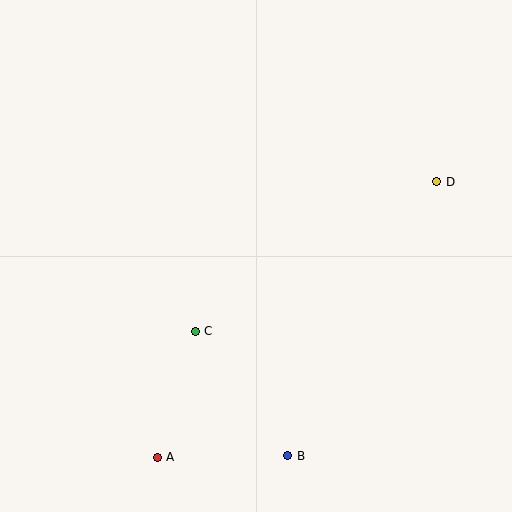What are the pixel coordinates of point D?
Point D is at (437, 182).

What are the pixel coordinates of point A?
Point A is at (157, 457).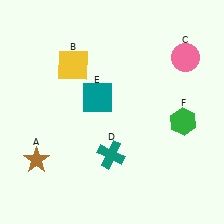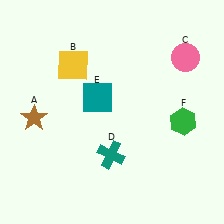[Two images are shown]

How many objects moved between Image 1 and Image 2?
1 object moved between the two images.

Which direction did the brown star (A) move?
The brown star (A) moved up.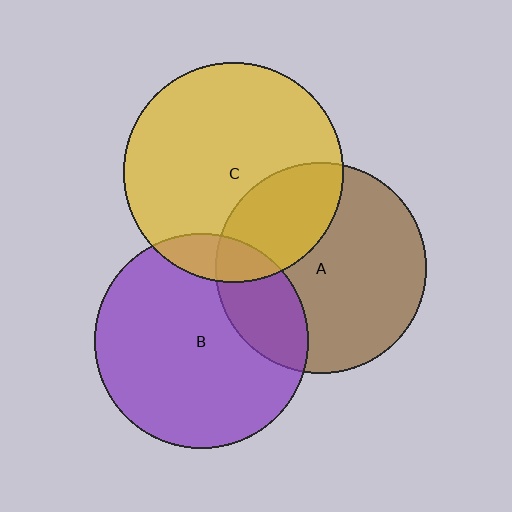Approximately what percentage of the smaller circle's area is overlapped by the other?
Approximately 10%.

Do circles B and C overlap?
Yes.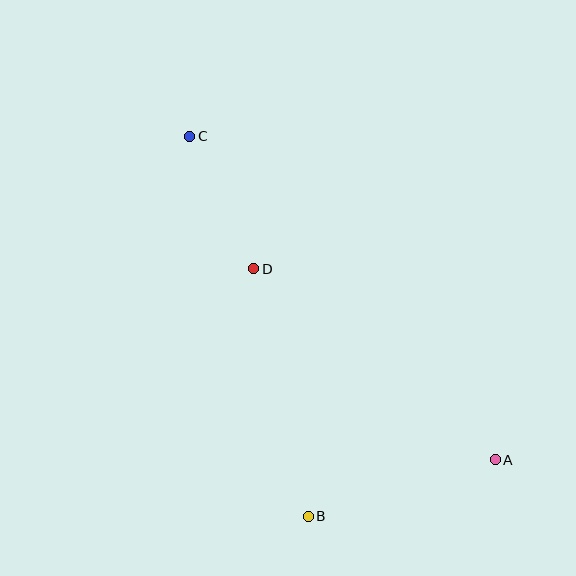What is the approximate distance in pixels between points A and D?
The distance between A and D is approximately 308 pixels.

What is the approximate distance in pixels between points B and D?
The distance between B and D is approximately 253 pixels.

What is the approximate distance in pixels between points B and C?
The distance between B and C is approximately 398 pixels.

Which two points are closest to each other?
Points C and D are closest to each other.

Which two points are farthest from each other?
Points A and C are farthest from each other.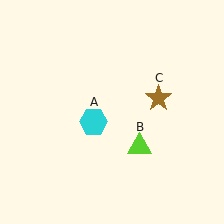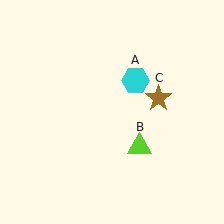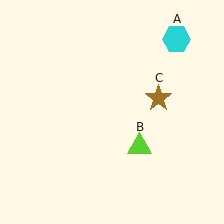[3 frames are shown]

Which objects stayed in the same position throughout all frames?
Lime triangle (object B) and brown star (object C) remained stationary.